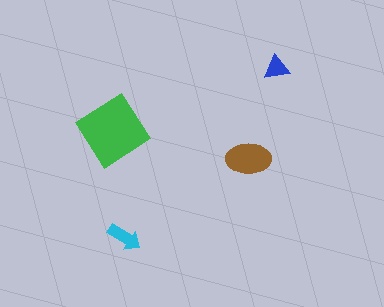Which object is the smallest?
The blue triangle.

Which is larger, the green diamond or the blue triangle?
The green diamond.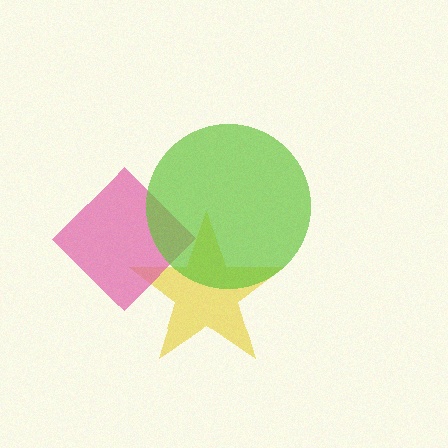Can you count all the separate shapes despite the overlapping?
Yes, there are 3 separate shapes.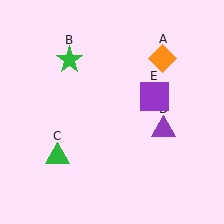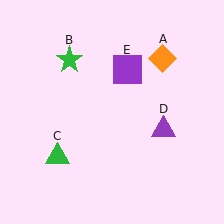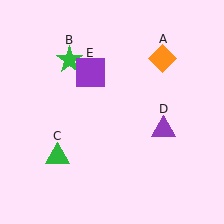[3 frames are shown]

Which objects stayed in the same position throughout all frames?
Orange diamond (object A) and green star (object B) and green triangle (object C) and purple triangle (object D) remained stationary.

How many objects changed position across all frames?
1 object changed position: purple square (object E).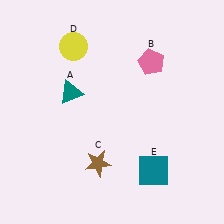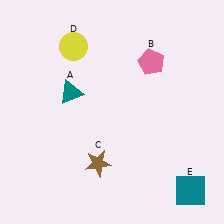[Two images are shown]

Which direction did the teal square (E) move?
The teal square (E) moved right.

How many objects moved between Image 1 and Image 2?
1 object moved between the two images.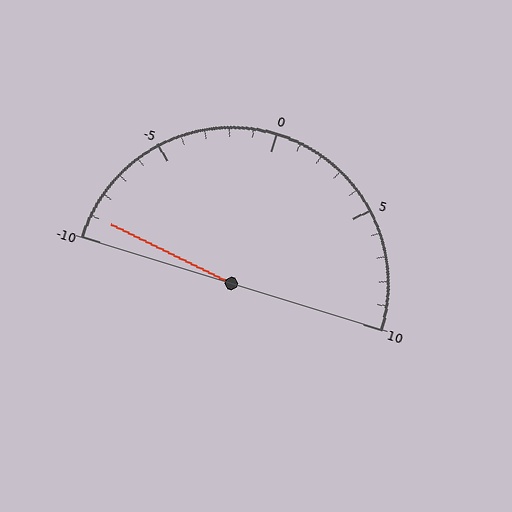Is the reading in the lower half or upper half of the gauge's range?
The reading is in the lower half of the range (-10 to 10).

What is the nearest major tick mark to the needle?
The nearest major tick mark is -10.